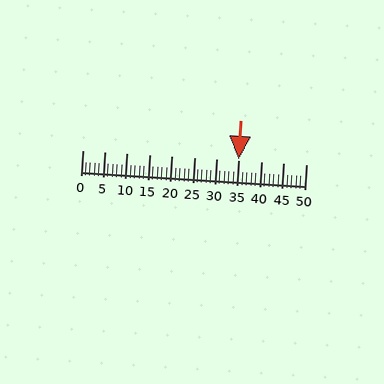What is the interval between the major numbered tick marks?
The major tick marks are spaced 5 units apart.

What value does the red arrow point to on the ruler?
The red arrow points to approximately 35.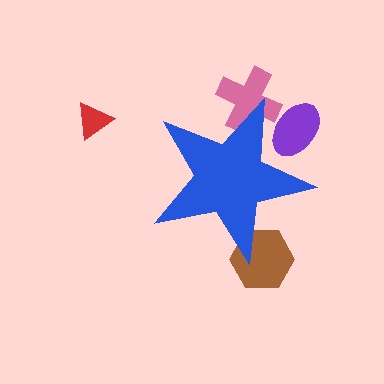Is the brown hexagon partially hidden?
Yes, the brown hexagon is partially hidden behind the blue star.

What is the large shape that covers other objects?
A blue star.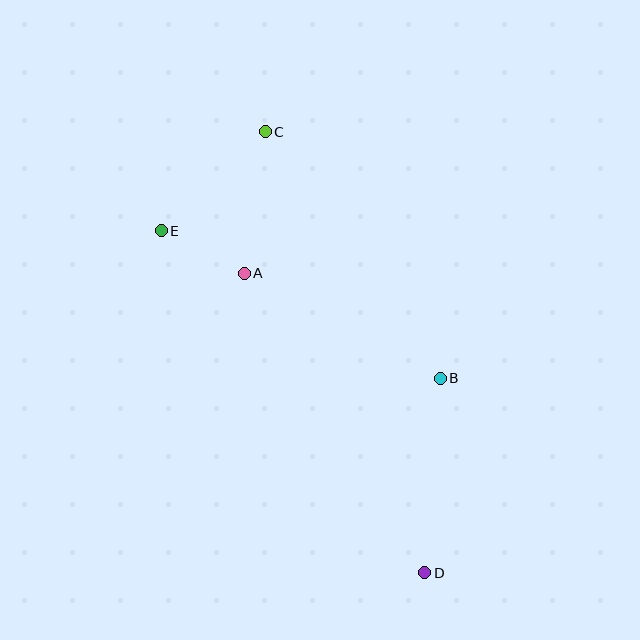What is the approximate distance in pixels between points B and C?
The distance between B and C is approximately 302 pixels.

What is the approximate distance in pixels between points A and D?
The distance between A and D is approximately 349 pixels.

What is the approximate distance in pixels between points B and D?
The distance between B and D is approximately 195 pixels.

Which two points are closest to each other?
Points A and E are closest to each other.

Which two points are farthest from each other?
Points C and D are farthest from each other.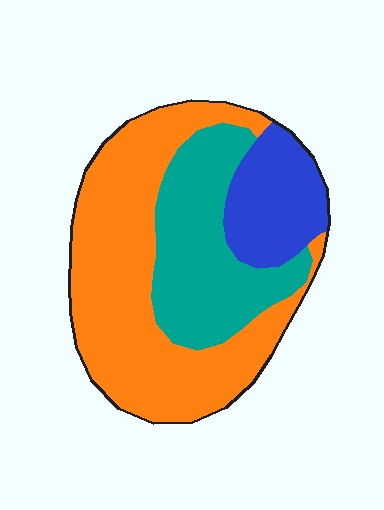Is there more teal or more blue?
Teal.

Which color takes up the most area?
Orange, at roughly 55%.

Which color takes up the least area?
Blue, at roughly 15%.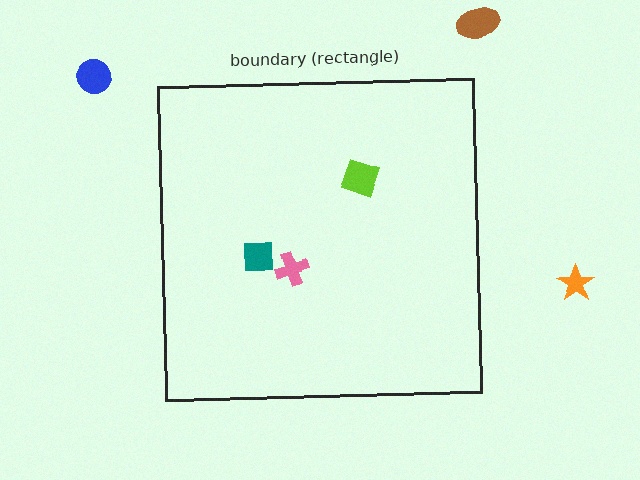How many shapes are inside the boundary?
3 inside, 3 outside.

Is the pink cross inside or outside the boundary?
Inside.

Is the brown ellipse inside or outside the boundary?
Outside.